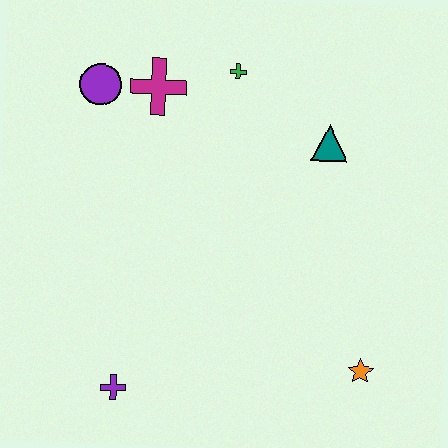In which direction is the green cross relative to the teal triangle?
The green cross is to the left of the teal triangle.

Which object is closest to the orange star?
The teal triangle is closest to the orange star.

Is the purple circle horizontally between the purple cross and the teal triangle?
No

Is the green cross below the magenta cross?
No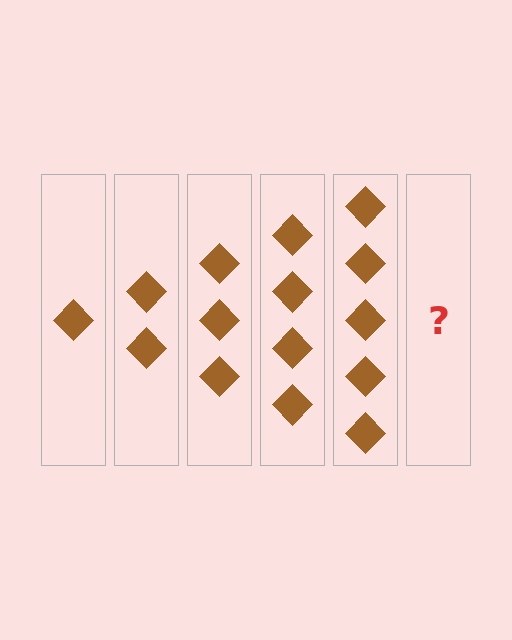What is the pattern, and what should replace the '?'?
The pattern is that each step adds one more diamond. The '?' should be 6 diamonds.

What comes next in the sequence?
The next element should be 6 diamonds.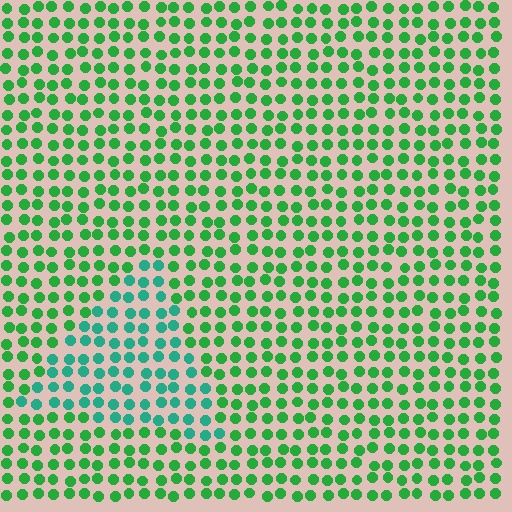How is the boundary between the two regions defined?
The boundary is defined purely by a slight shift in hue (about 34 degrees). Spacing, size, and orientation are identical on both sides.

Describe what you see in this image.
The image is filled with small green elements in a uniform arrangement. A triangle-shaped region is visible where the elements are tinted to a slightly different hue, forming a subtle color boundary.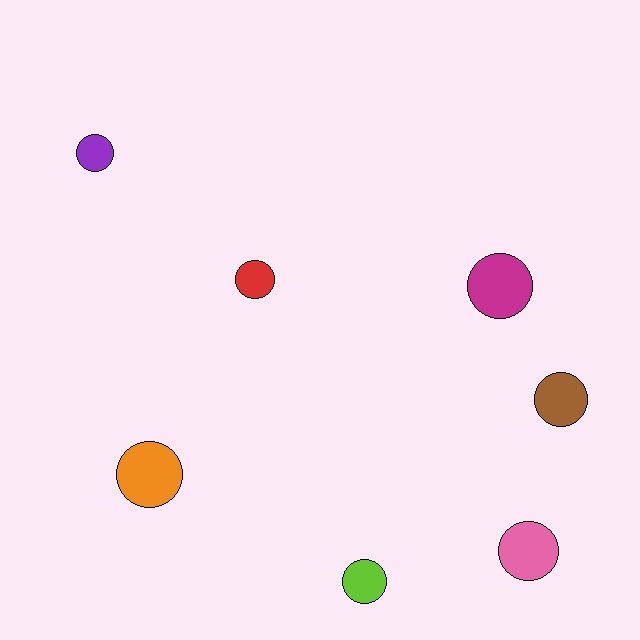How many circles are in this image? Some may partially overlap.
There are 7 circles.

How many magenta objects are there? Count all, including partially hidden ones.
There is 1 magenta object.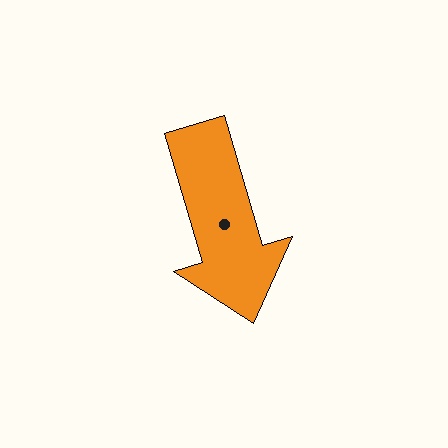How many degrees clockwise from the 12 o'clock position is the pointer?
Approximately 164 degrees.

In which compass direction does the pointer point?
South.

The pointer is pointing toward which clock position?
Roughly 5 o'clock.